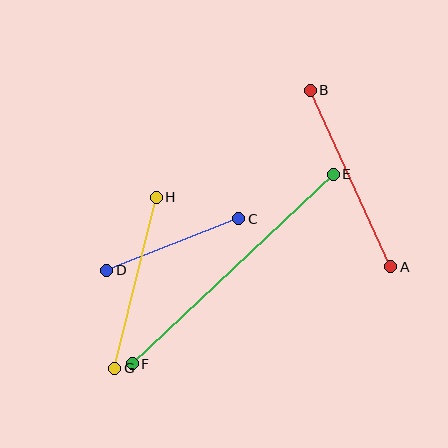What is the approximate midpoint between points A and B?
The midpoint is at approximately (351, 179) pixels.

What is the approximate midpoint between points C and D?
The midpoint is at approximately (173, 244) pixels.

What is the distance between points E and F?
The distance is approximately 276 pixels.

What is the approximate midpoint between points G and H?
The midpoint is at approximately (136, 283) pixels.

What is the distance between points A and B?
The distance is approximately 194 pixels.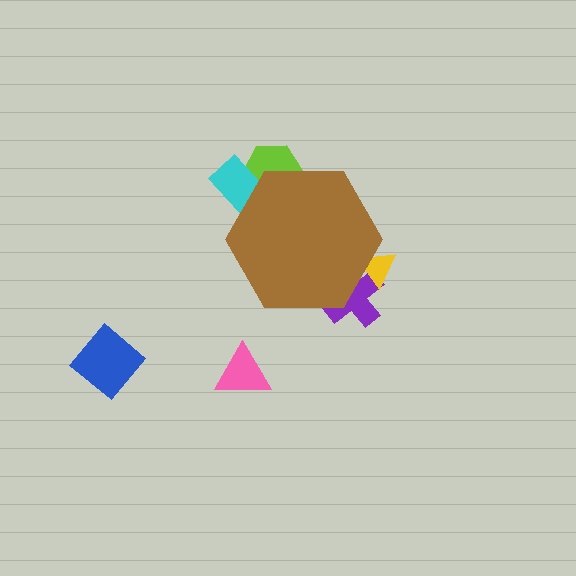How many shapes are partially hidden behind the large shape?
4 shapes are partially hidden.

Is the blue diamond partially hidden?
No, the blue diamond is fully visible.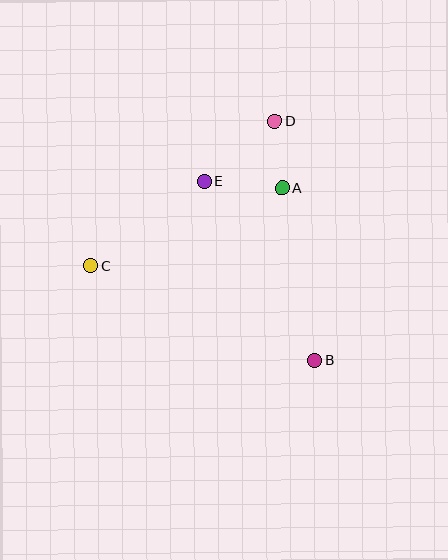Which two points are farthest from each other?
Points B and C are farthest from each other.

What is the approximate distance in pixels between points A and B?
The distance between A and B is approximately 176 pixels.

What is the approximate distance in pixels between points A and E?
The distance between A and E is approximately 78 pixels.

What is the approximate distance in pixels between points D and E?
The distance between D and E is approximately 92 pixels.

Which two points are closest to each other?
Points A and D are closest to each other.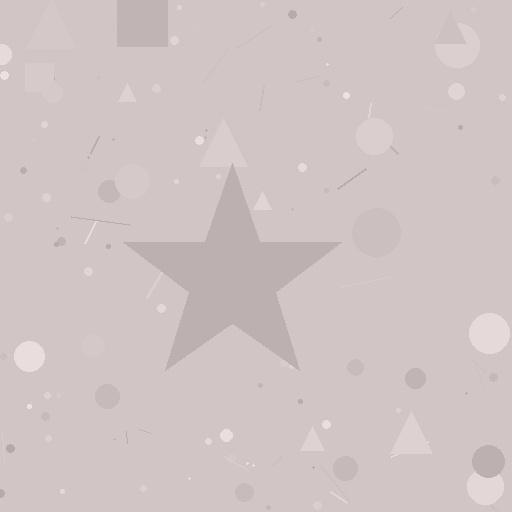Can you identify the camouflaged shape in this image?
The camouflaged shape is a star.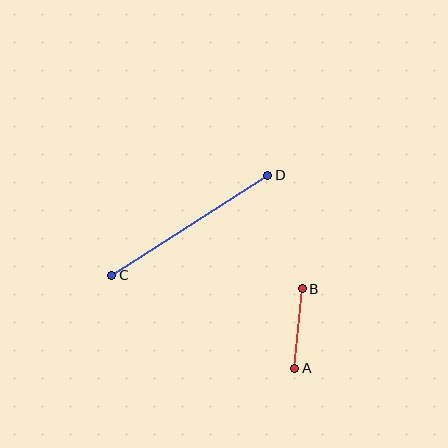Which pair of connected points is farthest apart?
Points C and D are farthest apart.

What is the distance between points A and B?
The distance is approximately 80 pixels.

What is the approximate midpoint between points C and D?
The midpoint is at approximately (190, 225) pixels.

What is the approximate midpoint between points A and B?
The midpoint is at approximately (298, 328) pixels.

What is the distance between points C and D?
The distance is approximately 185 pixels.